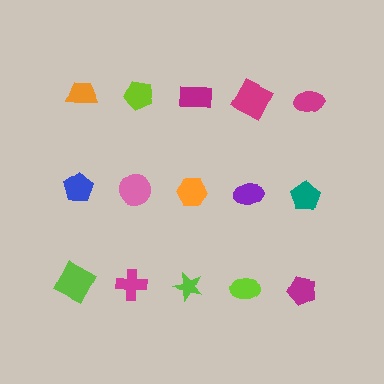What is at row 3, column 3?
A lime star.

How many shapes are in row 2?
5 shapes.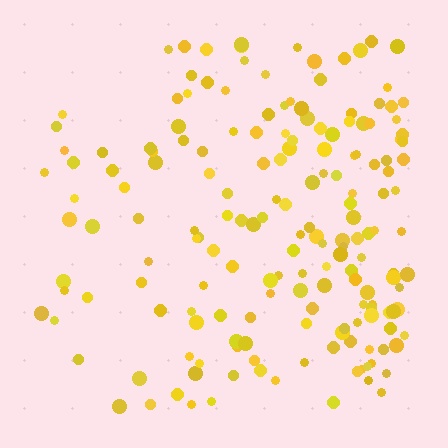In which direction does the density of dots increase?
From left to right, with the right side densest.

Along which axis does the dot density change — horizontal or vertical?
Horizontal.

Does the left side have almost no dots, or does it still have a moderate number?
Still a moderate number, just noticeably fewer than the right.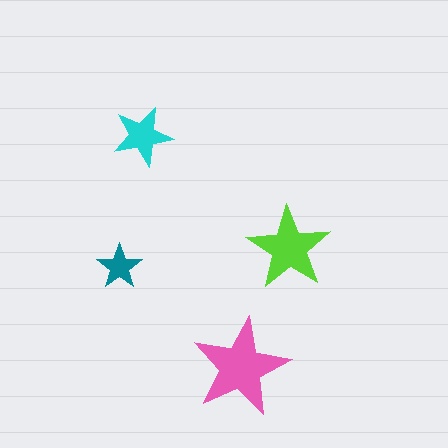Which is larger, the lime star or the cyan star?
The lime one.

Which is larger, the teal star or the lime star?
The lime one.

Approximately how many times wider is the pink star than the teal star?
About 2 times wider.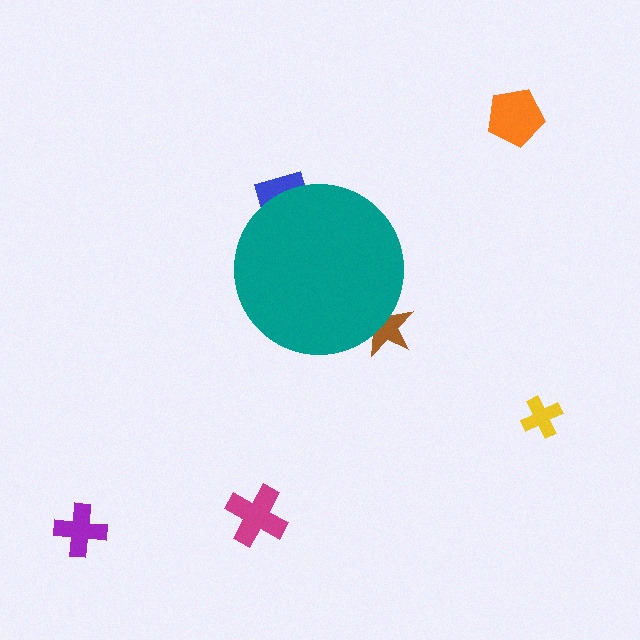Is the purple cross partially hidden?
No, the purple cross is fully visible.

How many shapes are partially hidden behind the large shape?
2 shapes are partially hidden.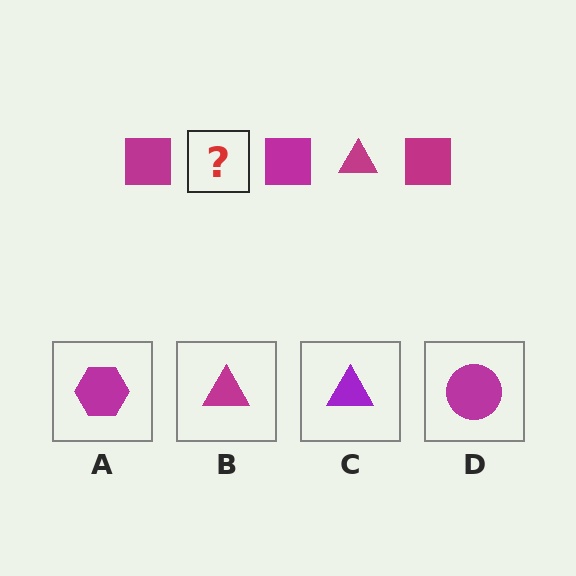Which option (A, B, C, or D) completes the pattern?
B.